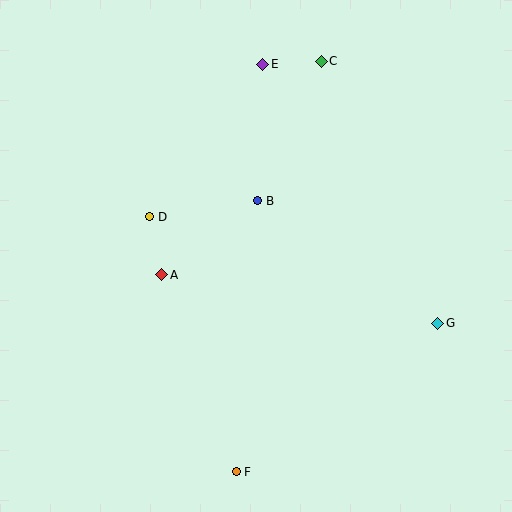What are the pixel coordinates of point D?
Point D is at (150, 217).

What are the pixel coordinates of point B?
Point B is at (258, 201).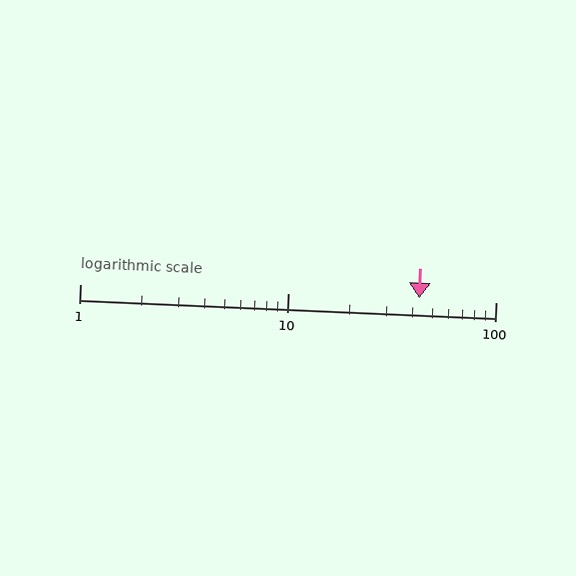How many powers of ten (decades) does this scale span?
The scale spans 2 decades, from 1 to 100.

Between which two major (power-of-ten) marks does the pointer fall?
The pointer is between 10 and 100.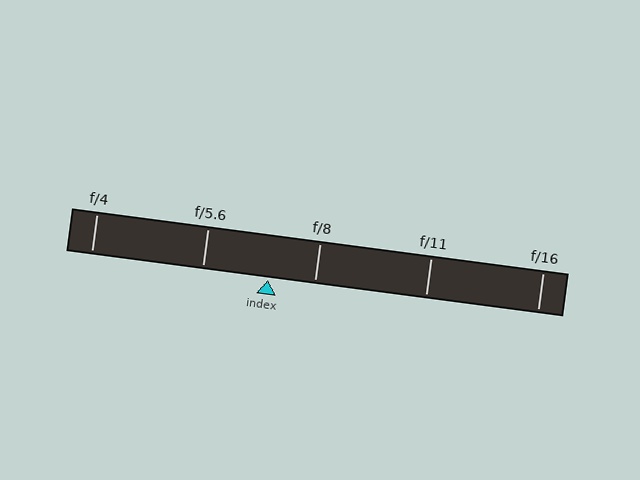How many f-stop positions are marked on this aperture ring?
There are 5 f-stop positions marked.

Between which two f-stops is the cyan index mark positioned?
The index mark is between f/5.6 and f/8.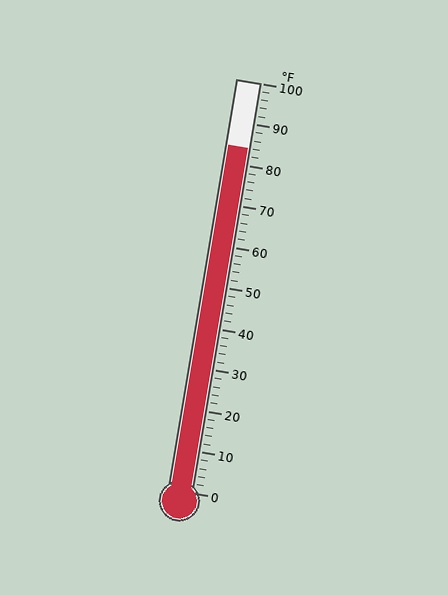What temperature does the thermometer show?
The thermometer shows approximately 84°F.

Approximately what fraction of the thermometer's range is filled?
The thermometer is filled to approximately 85% of its range.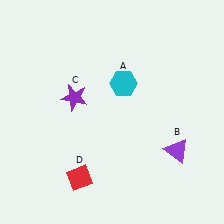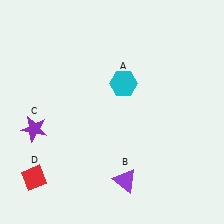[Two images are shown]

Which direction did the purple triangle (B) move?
The purple triangle (B) moved left.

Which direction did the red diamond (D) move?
The red diamond (D) moved left.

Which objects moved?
The objects that moved are: the purple triangle (B), the purple star (C), the red diamond (D).